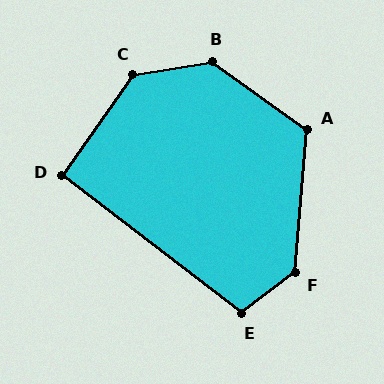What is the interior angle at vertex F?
Approximately 132 degrees (obtuse).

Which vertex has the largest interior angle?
B, at approximately 136 degrees.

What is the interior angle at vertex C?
Approximately 134 degrees (obtuse).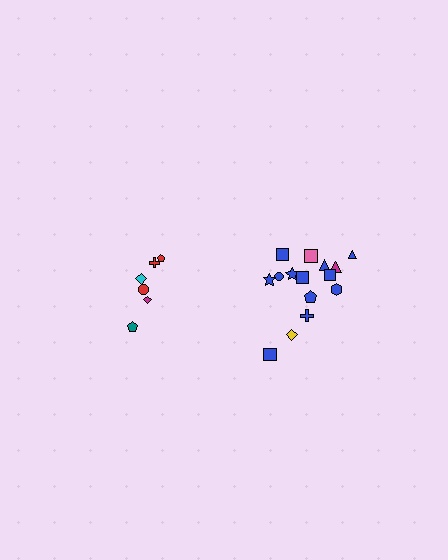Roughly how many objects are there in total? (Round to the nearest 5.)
Roughly 20 objects in total.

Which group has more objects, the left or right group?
The right group.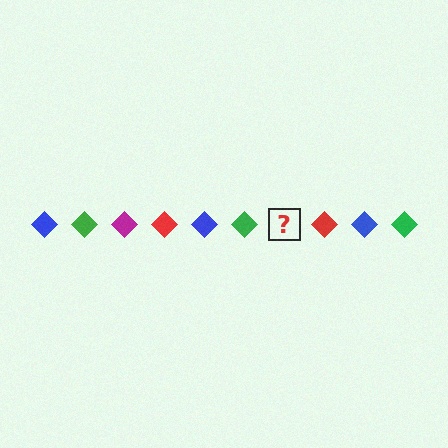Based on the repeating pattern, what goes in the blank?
The blank should be a magenta diamond.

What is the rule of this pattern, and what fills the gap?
The rule is that the pattern cycles through blue, green, magenta, red diamonds. The gap should be filled with a magenta diamond.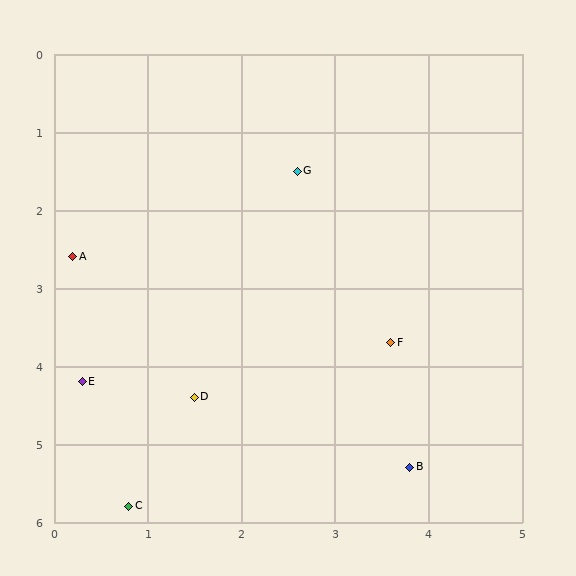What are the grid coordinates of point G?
Point G is at approximately (2.6, 1.5).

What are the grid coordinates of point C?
Point C is at approximately (0.8, 5.8).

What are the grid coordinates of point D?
Point D is at approximately (1.5, 4.4).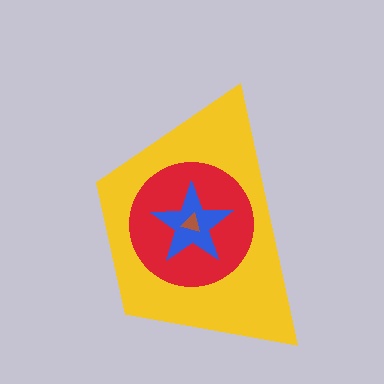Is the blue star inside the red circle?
Yes.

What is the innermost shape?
The brown triangle.